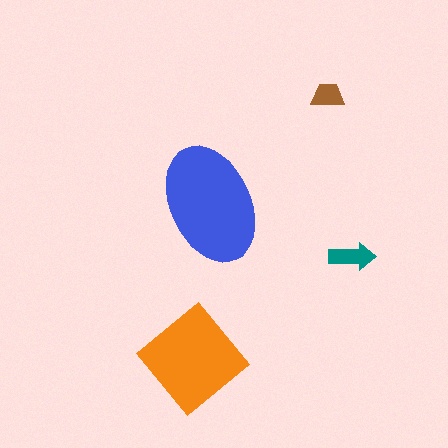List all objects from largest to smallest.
The blue ellipse, the orange diamond, the teal arrow, the brown trapezoid.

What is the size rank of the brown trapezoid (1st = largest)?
4th.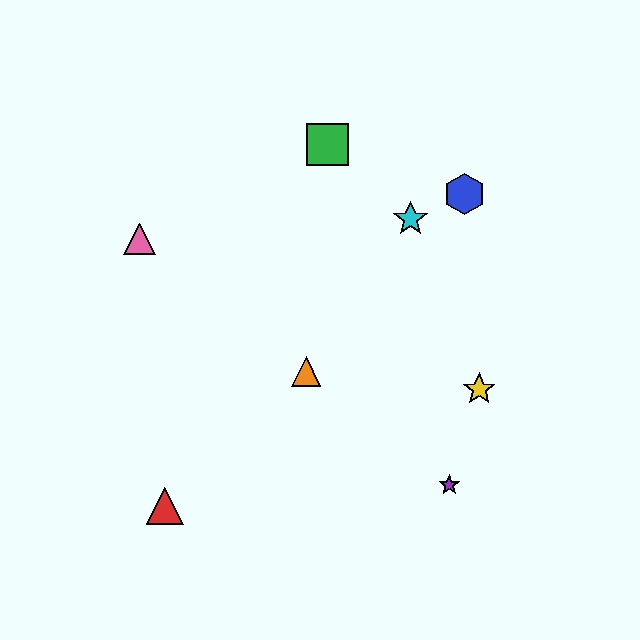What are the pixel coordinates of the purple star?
The purple star is at (449, 485).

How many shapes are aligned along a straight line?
3 shapes (the purple star, the orange triangle, the pink triangle) are aligned along a straight line.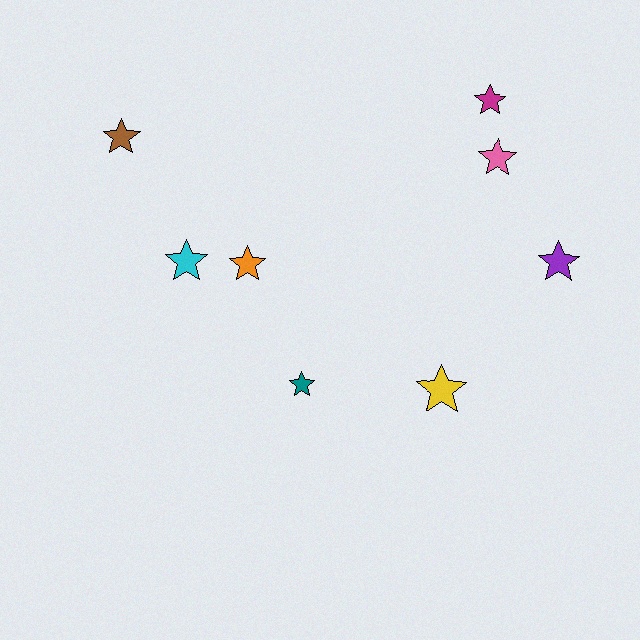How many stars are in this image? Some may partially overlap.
There are 8 stars.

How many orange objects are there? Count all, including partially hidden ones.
There is 1 orange object.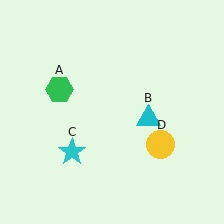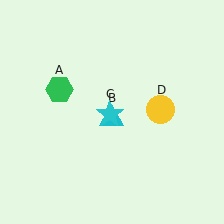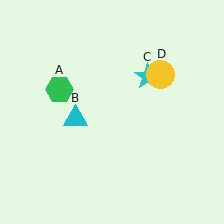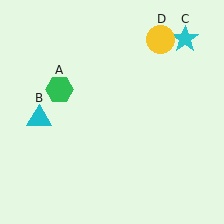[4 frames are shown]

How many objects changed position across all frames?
3 objects changed position: cyan triangle (object B), cyan star (object C), yellow circle (object D).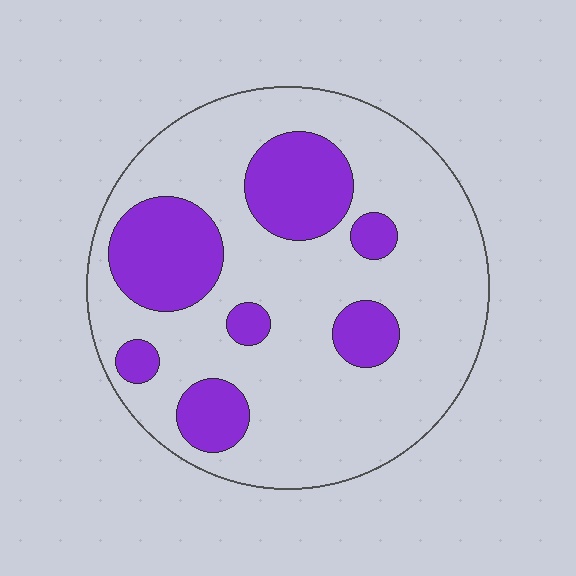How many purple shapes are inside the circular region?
7.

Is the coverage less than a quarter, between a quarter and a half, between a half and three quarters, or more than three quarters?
Between a quarter and a half.